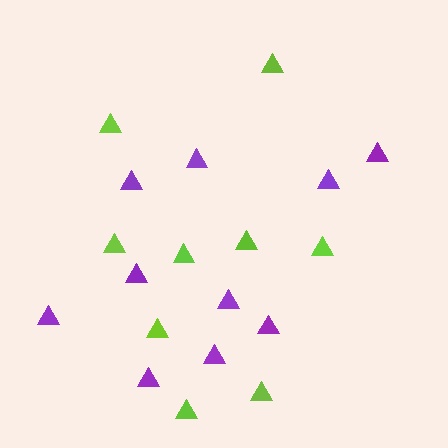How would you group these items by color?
There are 2 groups: one group of purple triangles (10) and one group of lime triangles (9).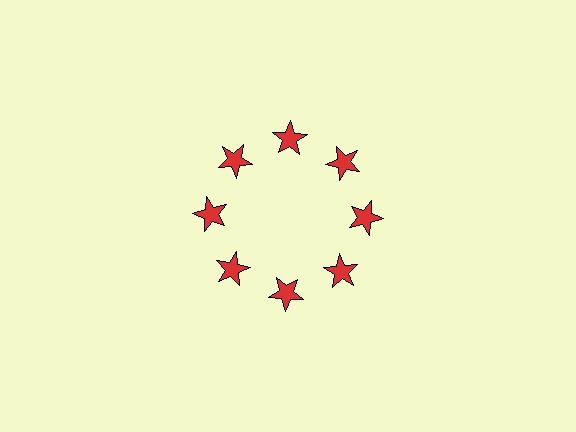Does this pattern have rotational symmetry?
Yes, this pattern has 8-fold rotational symmetry. It looks the same after rotating 45 degrees around the center.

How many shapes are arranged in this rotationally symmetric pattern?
There are 8 shapes, arranged in 8 groups of 1.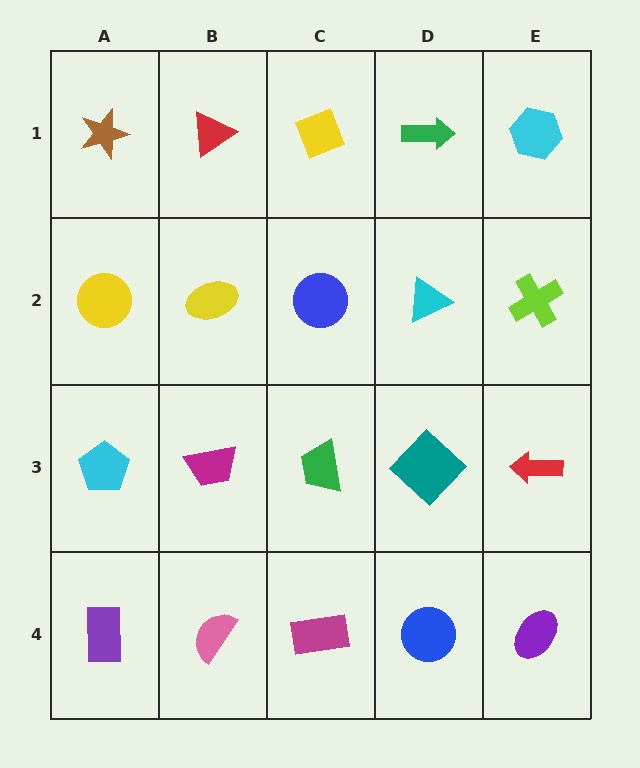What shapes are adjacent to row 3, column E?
A lime cross (row 2, column E), a purple ellipse (row 4, column E), a teal diamond (row 3, column D).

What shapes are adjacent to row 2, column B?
A red triangle (row 1, column B), a magenta trapezoid (row 3, column B), a yellow circle (row 2, column A), a blue circle (row 2, column C).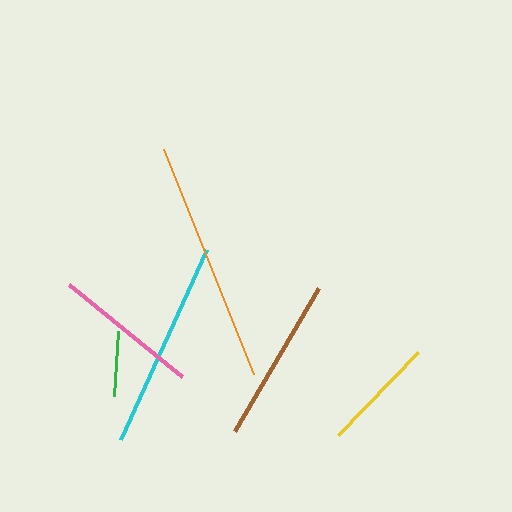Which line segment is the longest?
The orange line is the longest at approximately 242 pixels.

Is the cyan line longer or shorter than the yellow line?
The cyan line is longer than the yellow line.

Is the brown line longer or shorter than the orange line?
The orange line is longer than the brown line.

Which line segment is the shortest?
The green line is the shortest at approximately 65 pixels.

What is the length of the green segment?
The green segment is approximately 65 pixels long.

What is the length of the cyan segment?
The cyan segment is approximately 209 pixels long.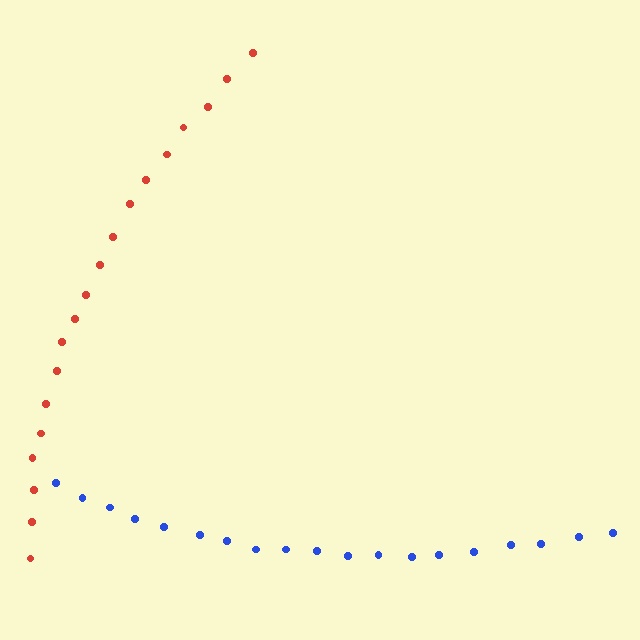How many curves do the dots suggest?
There are 2 distinct paths.